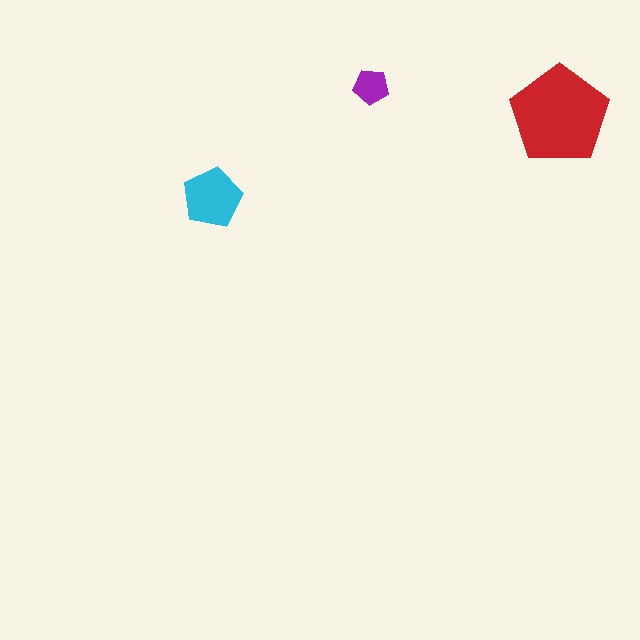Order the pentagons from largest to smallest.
the red one, the cyan one, the purple one.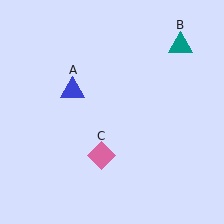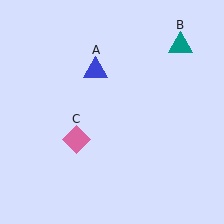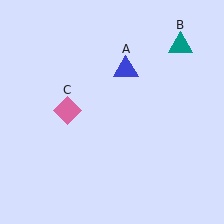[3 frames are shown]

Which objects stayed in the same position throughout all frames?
Teal triangle (object B) remained stationary.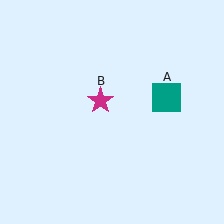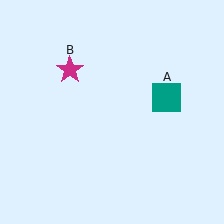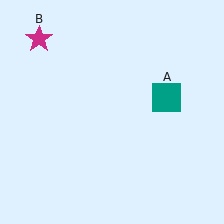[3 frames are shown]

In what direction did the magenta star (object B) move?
The magenta star (object B) moved up and to the left.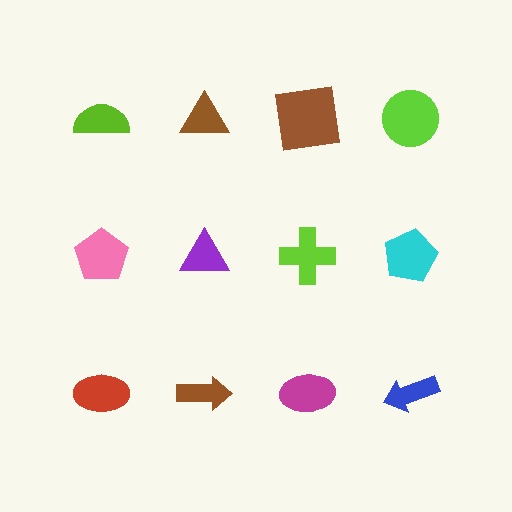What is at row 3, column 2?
A brown arrow.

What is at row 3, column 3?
A magenta ellipse.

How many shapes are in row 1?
4 shapes.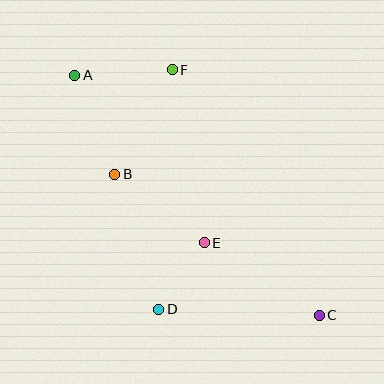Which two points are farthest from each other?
Points A and C are farthest from each other.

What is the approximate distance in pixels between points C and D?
The distance between C and D is approximately 160 pixels.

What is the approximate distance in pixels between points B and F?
The distance between B and F is approximately 120 pixels.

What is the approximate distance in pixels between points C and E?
The distance between C and E is approximately 136 pixels.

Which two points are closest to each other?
Points D and E are closest to each other.